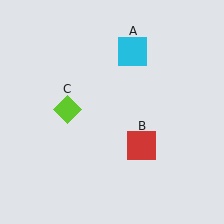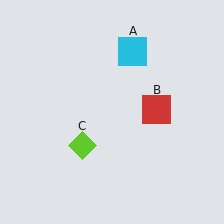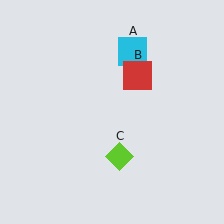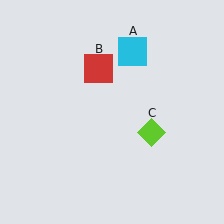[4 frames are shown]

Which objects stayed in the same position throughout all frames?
Cyan square (object A) remained stationary.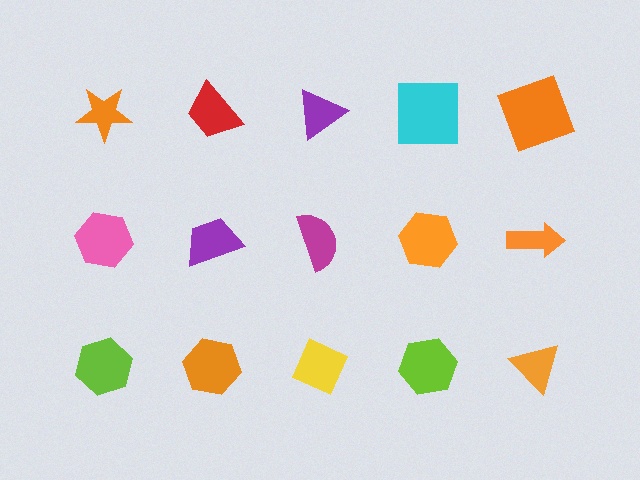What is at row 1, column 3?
A purple triangle.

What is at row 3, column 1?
A lime hexagon.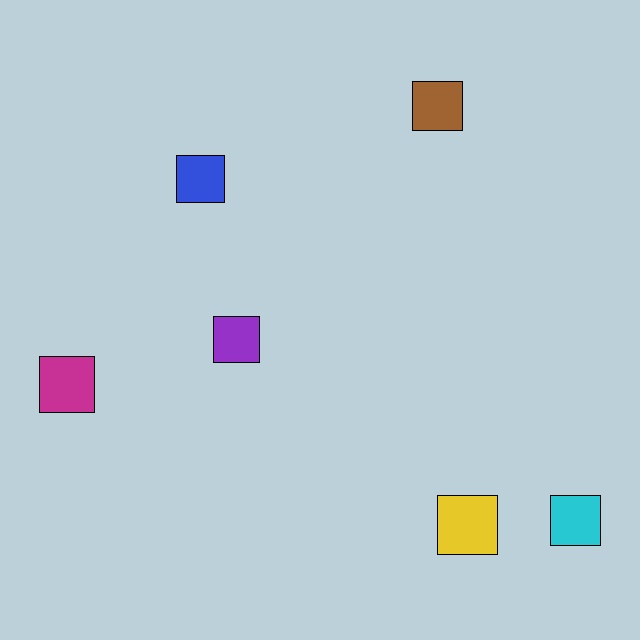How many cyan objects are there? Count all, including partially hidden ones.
There is 1 cyan object.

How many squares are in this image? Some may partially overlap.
There are 6 squares.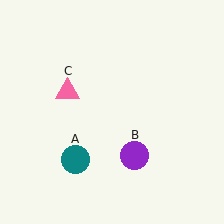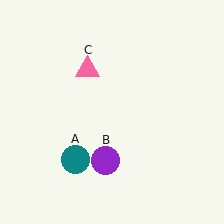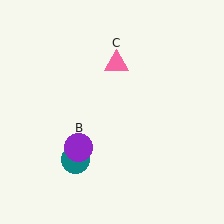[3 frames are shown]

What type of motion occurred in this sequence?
The purple circle (object B), pink triangle (object C) rotated clockwise around the center of the scene.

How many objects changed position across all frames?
2 objects changed position: purple circle (object B), pink triangle (object C).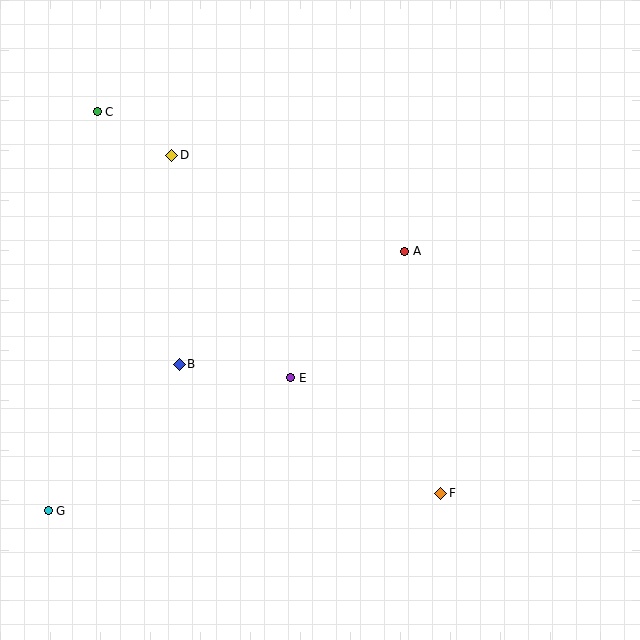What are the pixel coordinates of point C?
Point C is at (97, 112).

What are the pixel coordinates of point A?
Point A is at (405, 251).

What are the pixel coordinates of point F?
Point F is at (441, 493).